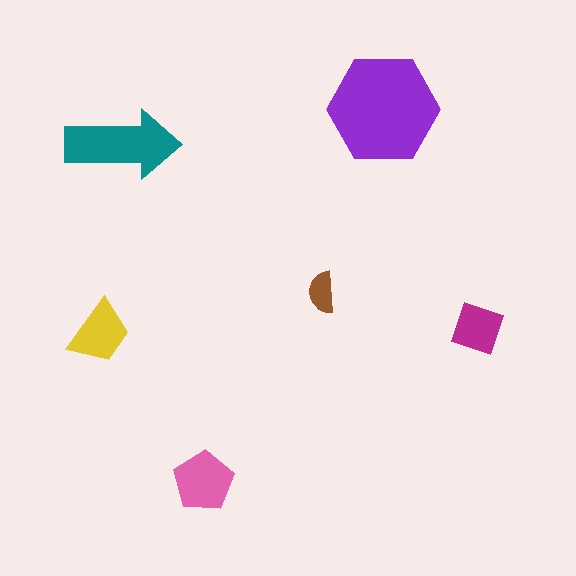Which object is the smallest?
The brown semicircle.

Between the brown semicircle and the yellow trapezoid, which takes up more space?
The yellow trapezoid.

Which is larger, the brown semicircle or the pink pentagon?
The pink pentagon.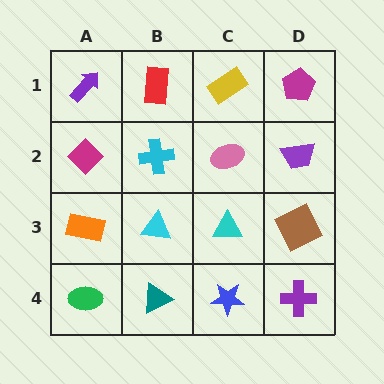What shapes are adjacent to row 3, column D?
A purple trapezoid (row 2, column D), a purple cross (row 4, column D), a cyan triangle (row 3, column C).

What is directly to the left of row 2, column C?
A cyan cross.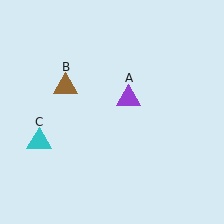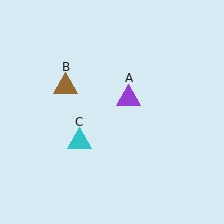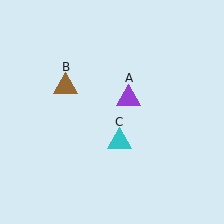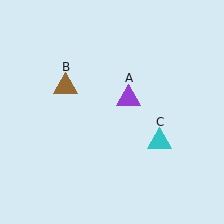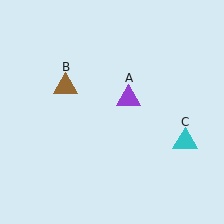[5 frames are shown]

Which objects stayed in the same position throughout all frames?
Purple triangle (object A) and brown triangle (object B) remained stationary.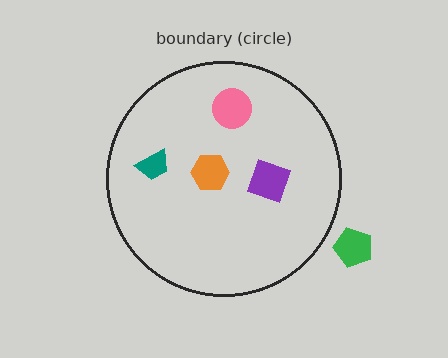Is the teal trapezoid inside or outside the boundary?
Inside.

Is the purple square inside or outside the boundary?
Inside.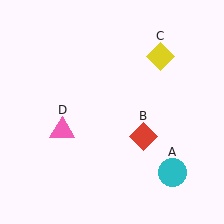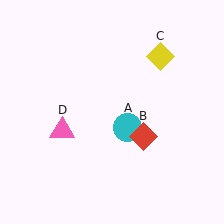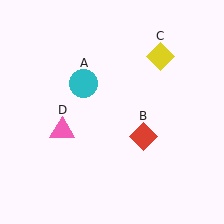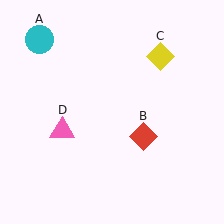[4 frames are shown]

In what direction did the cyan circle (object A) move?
The cyan circle (object A) moved up and to the left.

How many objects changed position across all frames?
1 object changed position: cyan circle (object A).